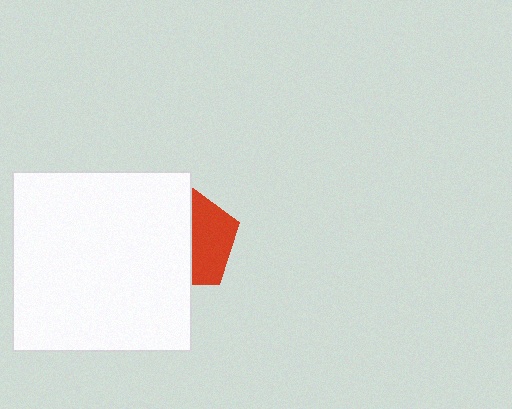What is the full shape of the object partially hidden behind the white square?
The partially hidden object is a red pentagon.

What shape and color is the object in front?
The object in front is a white square.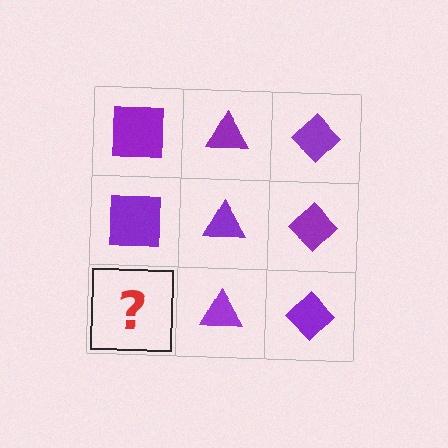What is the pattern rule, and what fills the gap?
The rule is that each column has a consistent shape. The gap should be filled with a purple square.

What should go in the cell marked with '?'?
The missing cell should contain a purple square.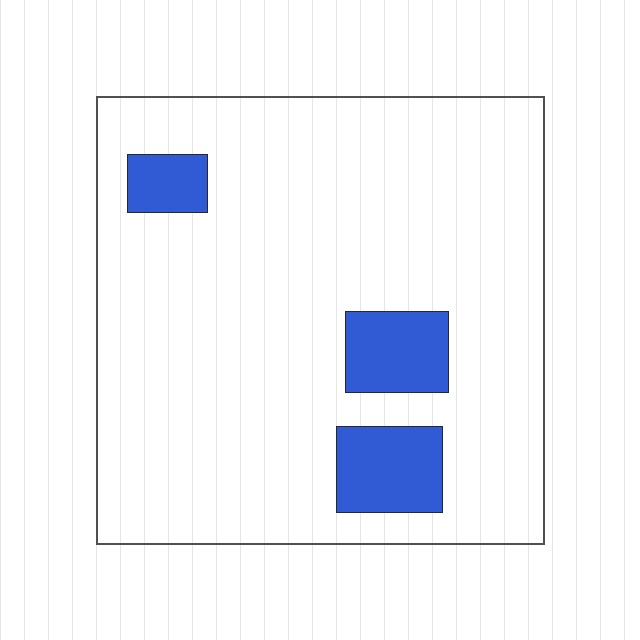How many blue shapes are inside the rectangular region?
3.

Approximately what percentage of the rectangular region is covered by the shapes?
Approximately 10%.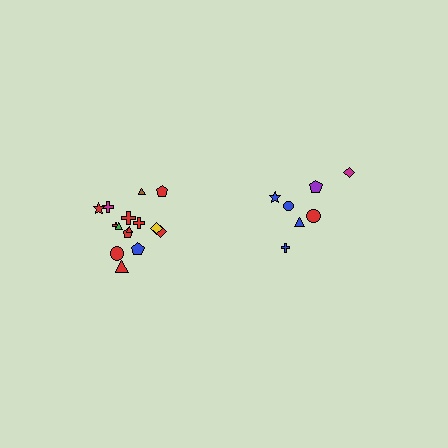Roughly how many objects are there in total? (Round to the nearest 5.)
Roughly 20 objects in total.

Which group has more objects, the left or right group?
The left group.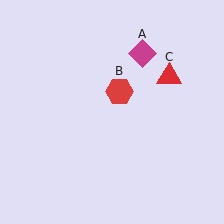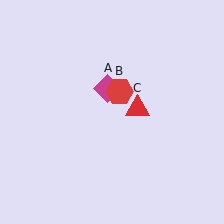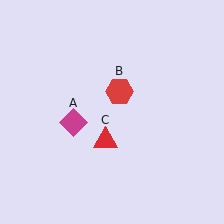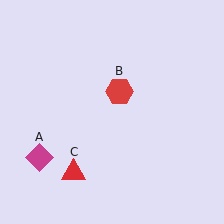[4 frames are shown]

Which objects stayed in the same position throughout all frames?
Red hexagon (object B) remained stationary.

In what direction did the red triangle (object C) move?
The red triangle (object C) moved down and to the left.